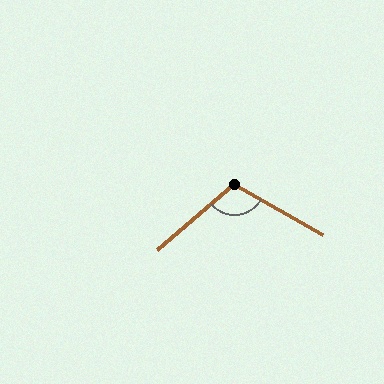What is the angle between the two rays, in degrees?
Approximately 110 degrees.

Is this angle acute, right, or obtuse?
It is obtuse.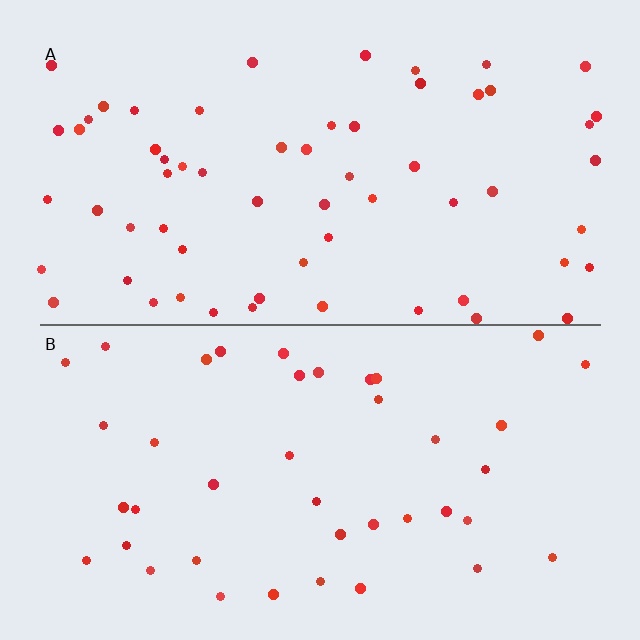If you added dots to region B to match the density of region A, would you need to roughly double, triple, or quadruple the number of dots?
Approximately double.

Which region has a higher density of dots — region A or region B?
A (the top).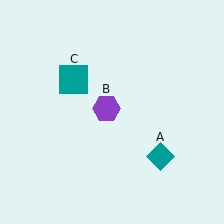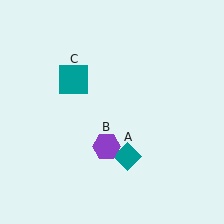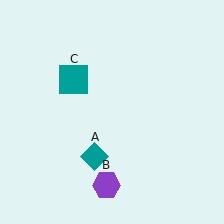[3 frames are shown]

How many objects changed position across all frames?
2 objects changed position: teal diamond (object A), purple hexagon (object B).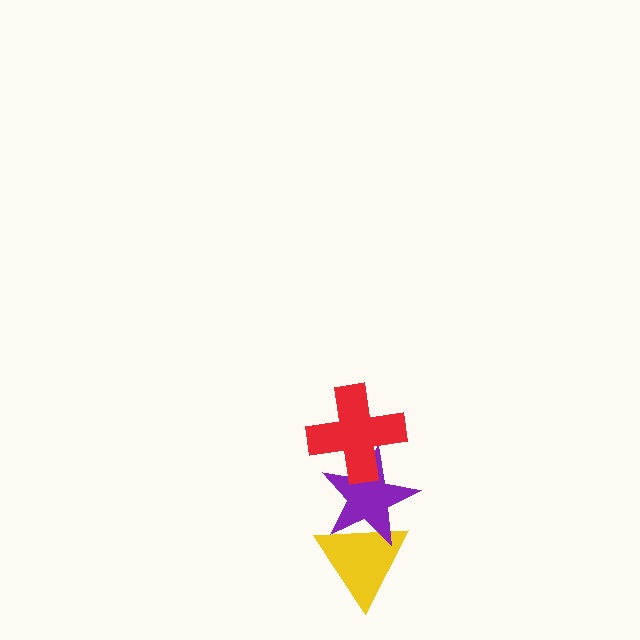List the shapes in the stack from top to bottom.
From top to bottom: the red cross, the purple star, the yellow triangle.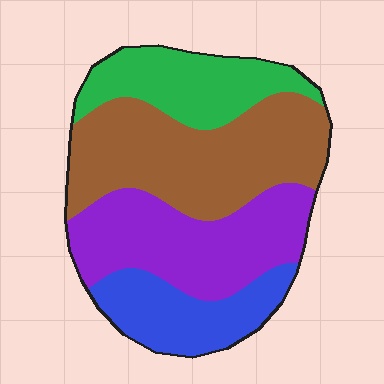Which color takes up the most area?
Brown, at roughly 35%.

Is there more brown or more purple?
Brown.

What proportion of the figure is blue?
Blue takes up about one sixth (1/6) of the figure.